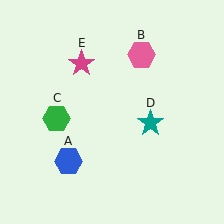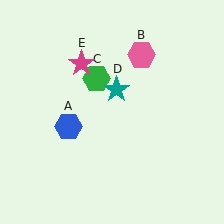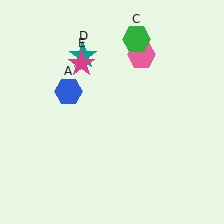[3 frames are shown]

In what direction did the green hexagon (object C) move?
The green hexagon (object C) moved up and to the right.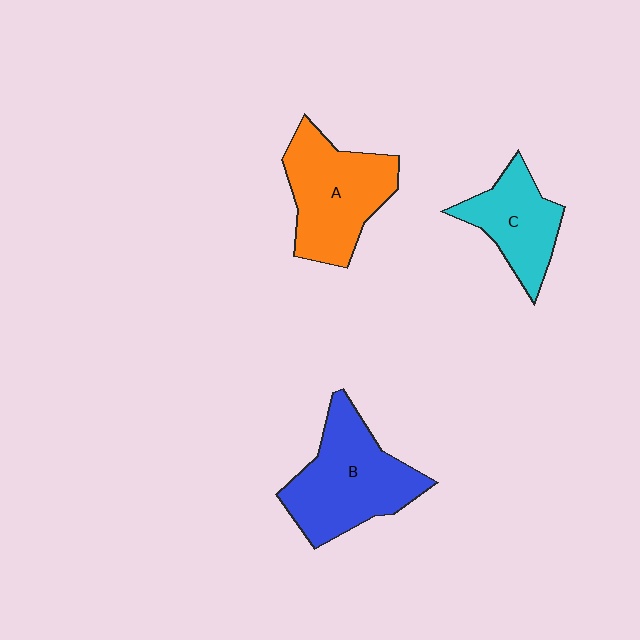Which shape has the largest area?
Shape B (blue).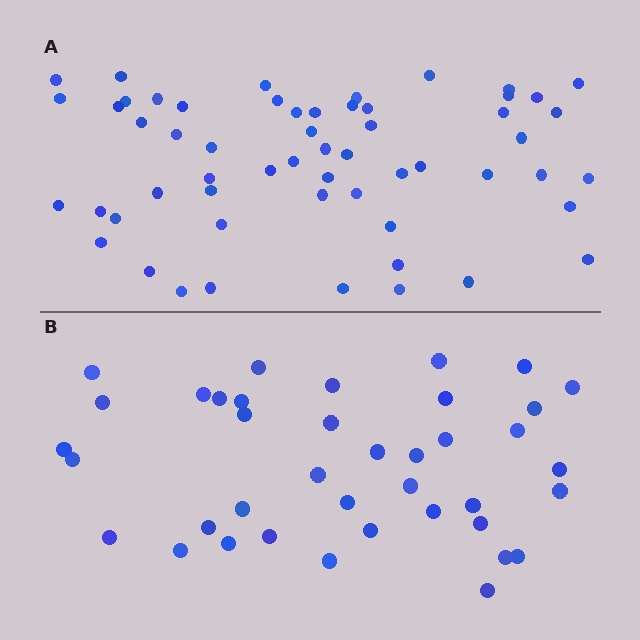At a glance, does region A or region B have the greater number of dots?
Region A (the top region) has more dots.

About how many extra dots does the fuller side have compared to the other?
Region A has approximately 20 more dots than region B.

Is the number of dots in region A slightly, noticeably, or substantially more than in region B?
Region A has substantially more. The ratio is roughly 1.5 to 1.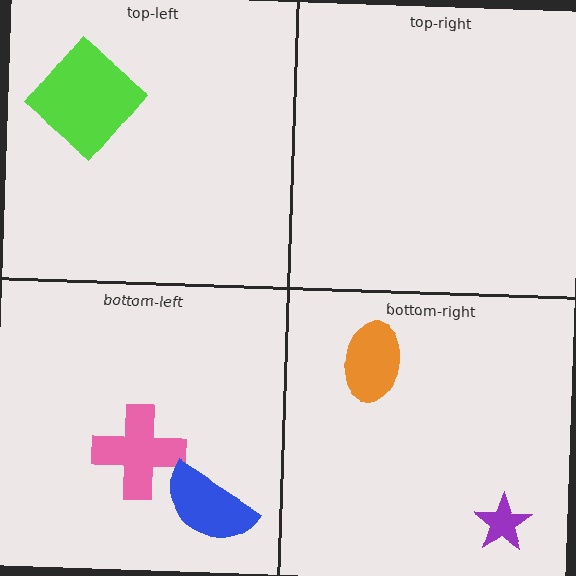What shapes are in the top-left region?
The lime diamond.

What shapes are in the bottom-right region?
The purple star, the orange ellipse.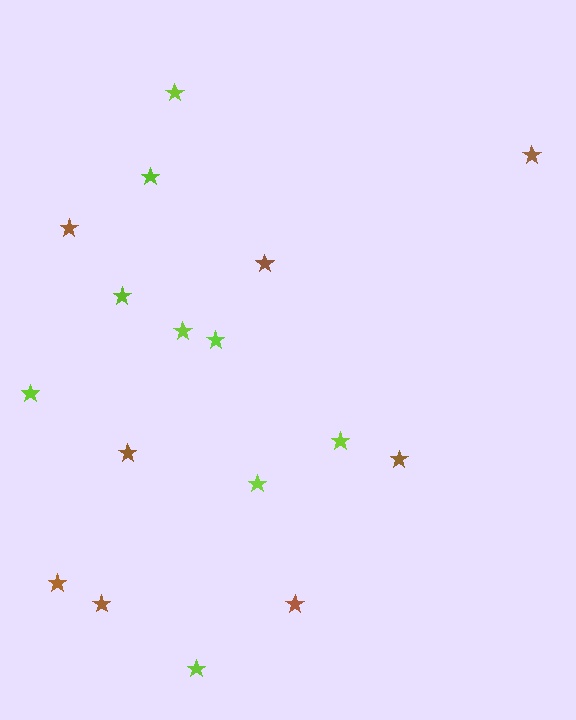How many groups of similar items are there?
There are 2 groups: one group of lime stars (9) and one group of brown stars (8).